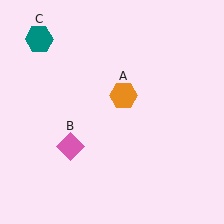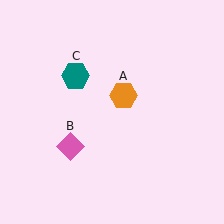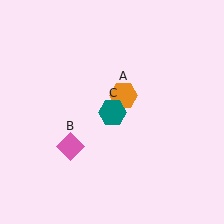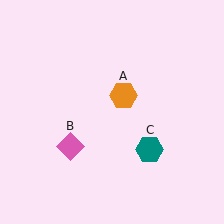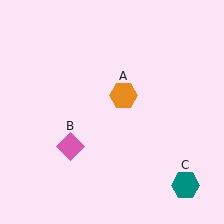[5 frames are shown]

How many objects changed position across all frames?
1 object changed position: teal hexagon (object C).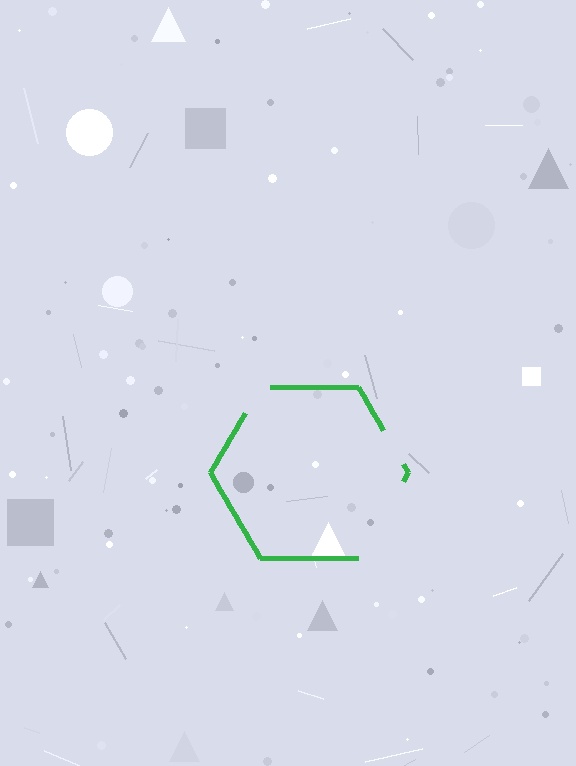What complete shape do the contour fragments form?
The contour fragments form a hexagon.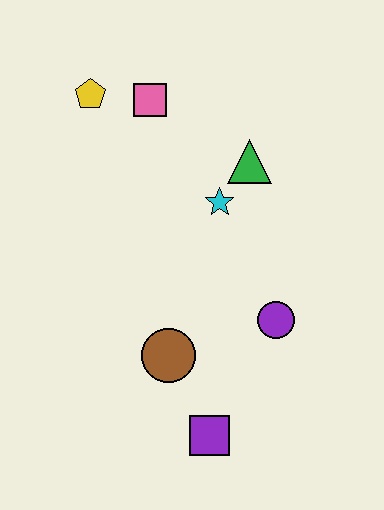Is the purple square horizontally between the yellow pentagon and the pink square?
No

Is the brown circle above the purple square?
Yes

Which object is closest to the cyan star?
The green triangle is closest to the cyan star.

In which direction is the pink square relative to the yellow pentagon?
The pink square is to the right of the yellow pentagon.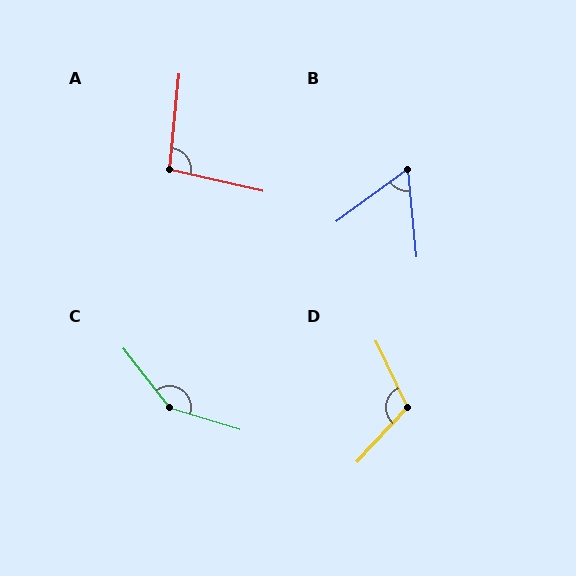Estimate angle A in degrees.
Approximately 97 degrees.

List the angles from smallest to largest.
B (59°), A (97°), D (112°), C (145°).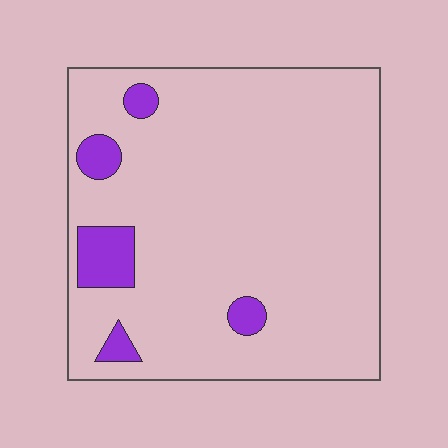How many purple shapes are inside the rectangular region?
5.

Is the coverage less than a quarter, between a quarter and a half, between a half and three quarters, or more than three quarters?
Less than a quarter.